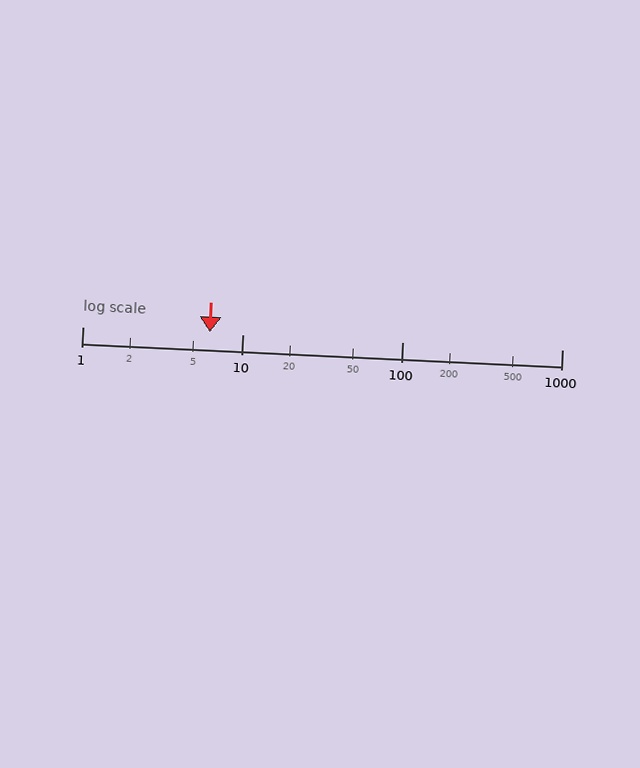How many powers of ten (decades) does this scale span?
The scale spans 3 decades, from 1 to 1000.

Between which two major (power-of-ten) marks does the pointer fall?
The pointer is between 1 and 10.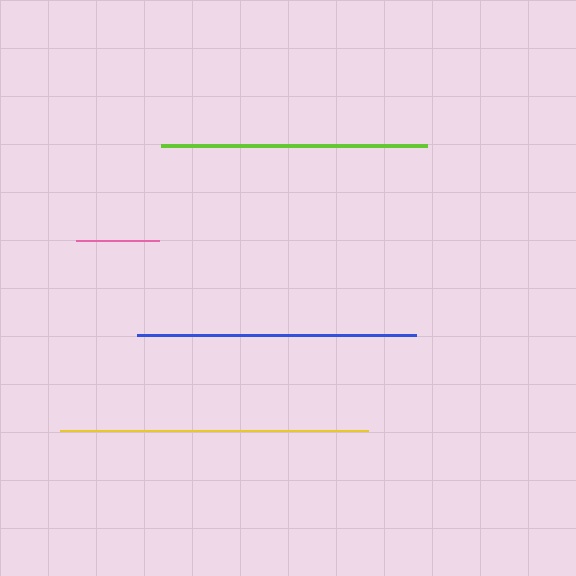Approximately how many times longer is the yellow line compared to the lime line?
The yellow line is approximately 1.2 times the length of the lime line.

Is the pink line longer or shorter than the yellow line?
The yellow line is longer than the pink line.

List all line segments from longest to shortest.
From longest to shortest: yellow, blue, lime, pink.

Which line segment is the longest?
The yellow line is the longest at approximately 309 pixels.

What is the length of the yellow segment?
The yellow segment is approximately 309 pixels long.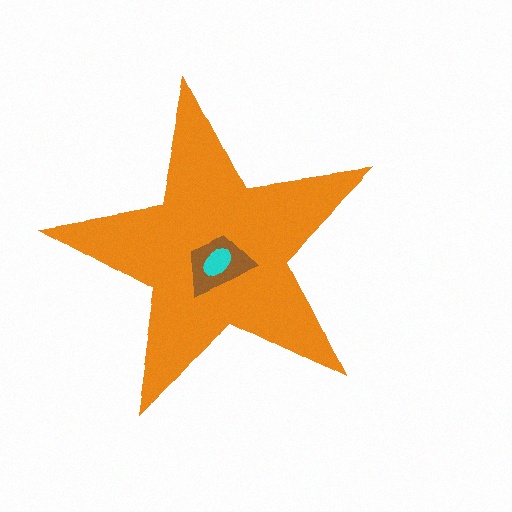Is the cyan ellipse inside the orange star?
Yes.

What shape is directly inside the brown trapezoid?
The cyan ellipse.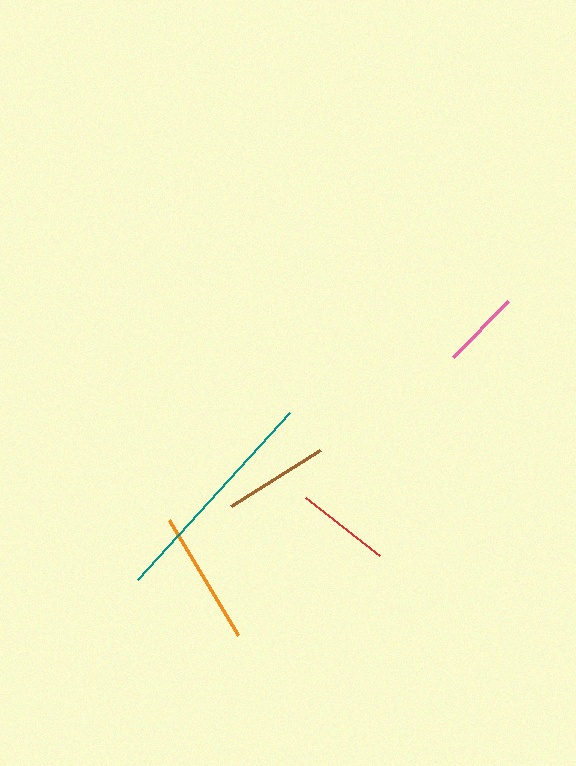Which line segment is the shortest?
The pink line is the shortest at approximately 79 pixels.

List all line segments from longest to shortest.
From longest to shortest: teal, orange, brown, red, pink.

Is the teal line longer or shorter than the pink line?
The teal line is longer than the pink line.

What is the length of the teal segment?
The teal segment is approximately 226 pixels long.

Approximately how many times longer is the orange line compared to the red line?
The orange line is approximately 1.4 times the length of the red line.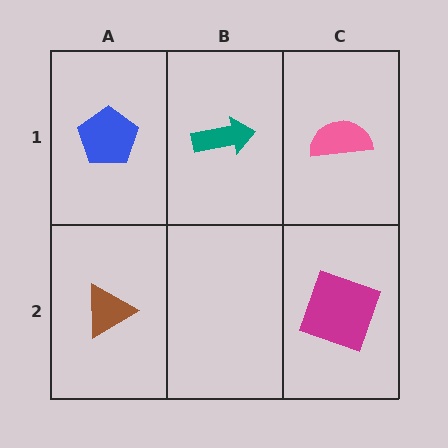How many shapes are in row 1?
3 shapes.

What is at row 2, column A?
A brown triangle.